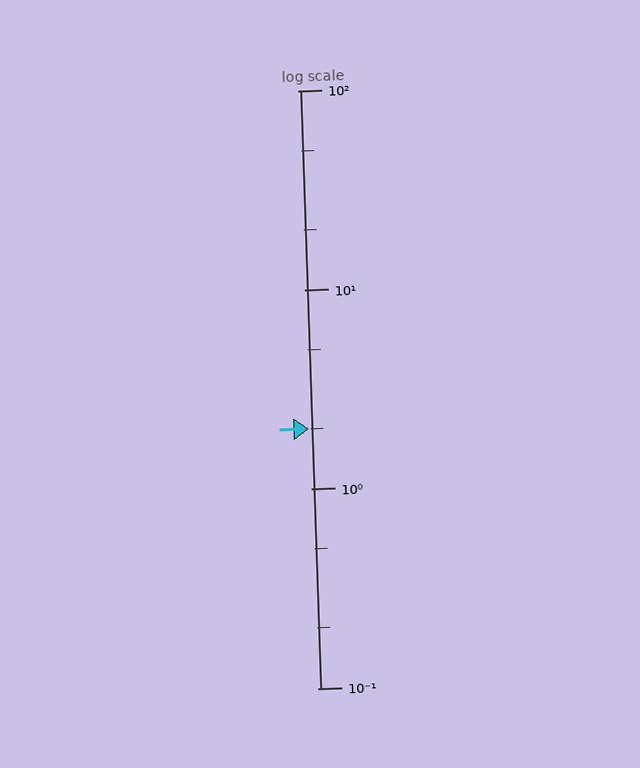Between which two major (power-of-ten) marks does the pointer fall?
The pointer is between 1 and 10.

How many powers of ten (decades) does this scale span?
The scale spans 3 decades, from 0.1 to 100.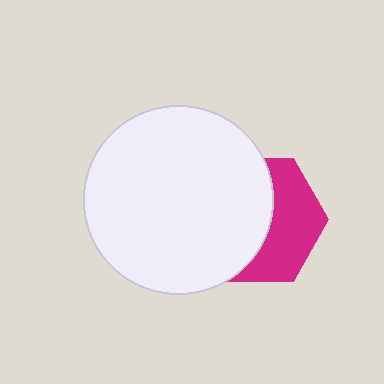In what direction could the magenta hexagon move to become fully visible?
The magenta hexagon could move right. That would shift it out from behind the white circle entirely.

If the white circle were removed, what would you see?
You would see the complete magenta hexagon.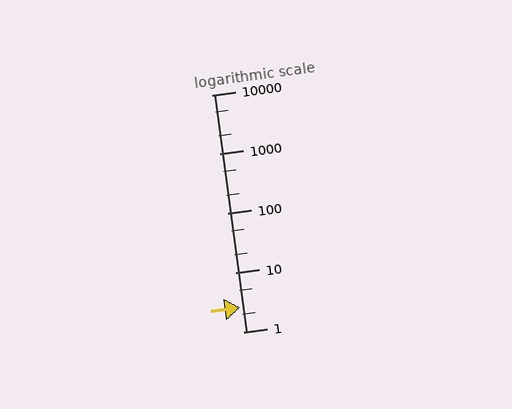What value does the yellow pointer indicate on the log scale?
The pointer indicates approximately 2.6.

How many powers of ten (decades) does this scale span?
The scale spans 4 decades, from 1 to 10000.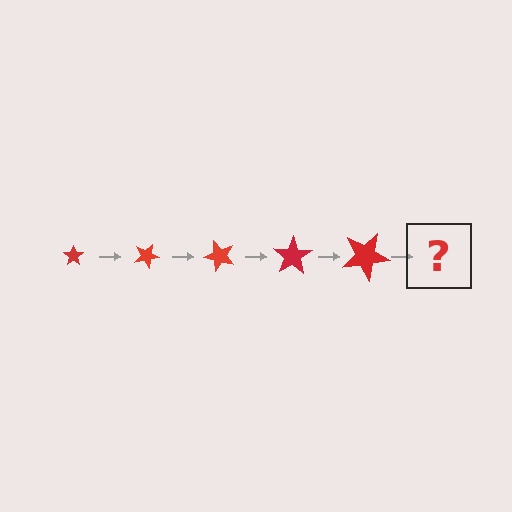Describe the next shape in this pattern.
It should be a star, larger than the previous one and rotated 125 degrees from the start.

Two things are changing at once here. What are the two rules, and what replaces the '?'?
The two rules are that the star grows larger each step and it rotates 25 degrees each step. The '?' should be a star, larger than the previous one and rotated 125 degrees from the start.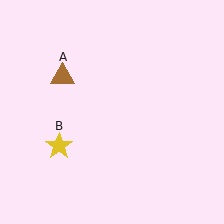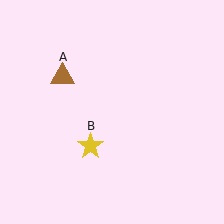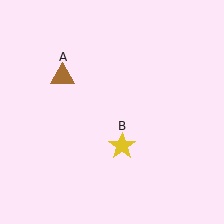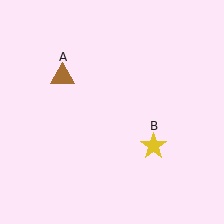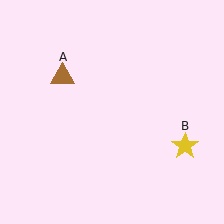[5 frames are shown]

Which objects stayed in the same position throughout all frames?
Brown triangle (object A) remained stationary.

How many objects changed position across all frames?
1 object changed position: yellow star (object B).